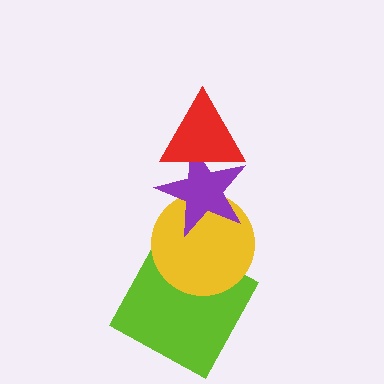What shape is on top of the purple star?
The red triangle is on top of the purple star.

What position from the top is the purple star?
The purple star is 2nd from the top.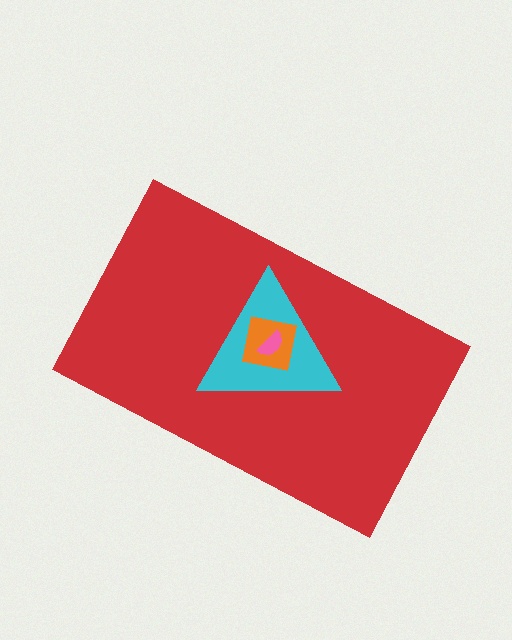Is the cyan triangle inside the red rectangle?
Yes.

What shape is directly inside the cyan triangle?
The orange square.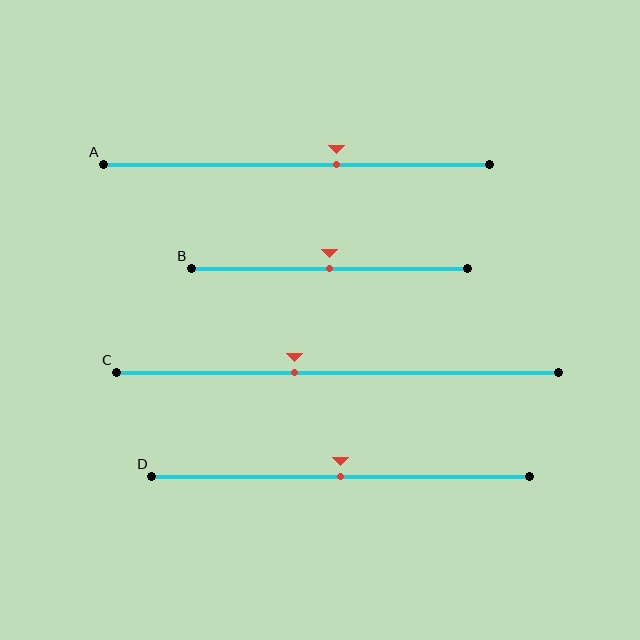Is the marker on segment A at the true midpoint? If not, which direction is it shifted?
No, the marker on segment A is shifted to the right by about 10% of the segment length.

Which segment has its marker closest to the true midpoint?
Segment B has its marker closest to the true midpoint.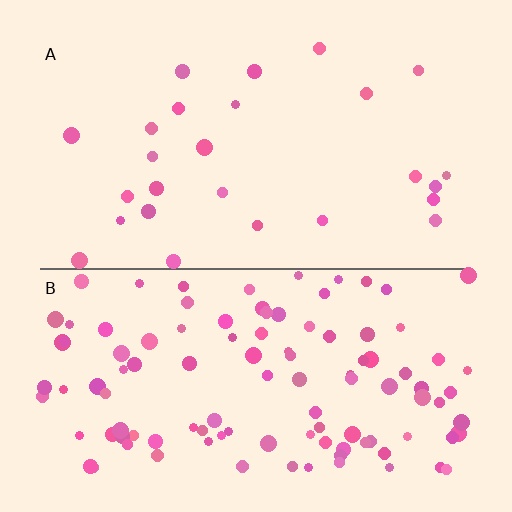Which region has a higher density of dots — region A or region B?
B (the bottom).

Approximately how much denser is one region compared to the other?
Approximately 4.2× — region B over region A.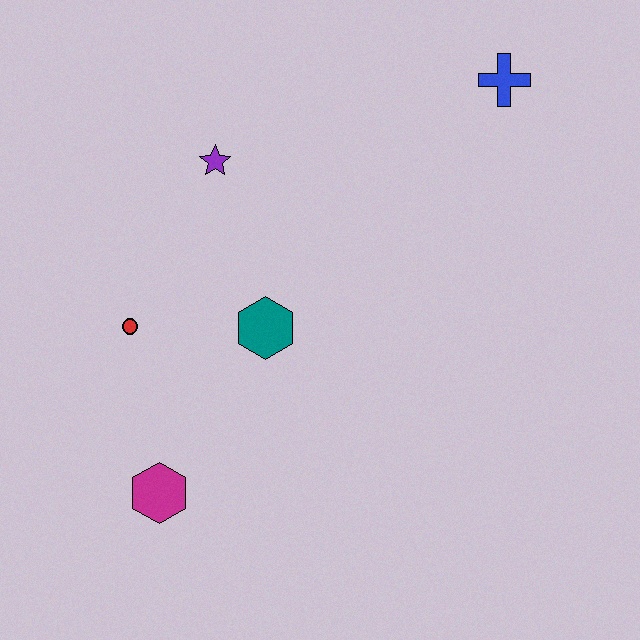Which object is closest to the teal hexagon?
The red circle is closest to the teal hexagon.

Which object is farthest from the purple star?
The magenta hexagon is farthest from the purple star.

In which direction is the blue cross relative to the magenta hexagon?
The blue cross is above the magenta hexagon.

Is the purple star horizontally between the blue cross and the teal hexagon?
No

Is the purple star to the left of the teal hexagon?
Yes